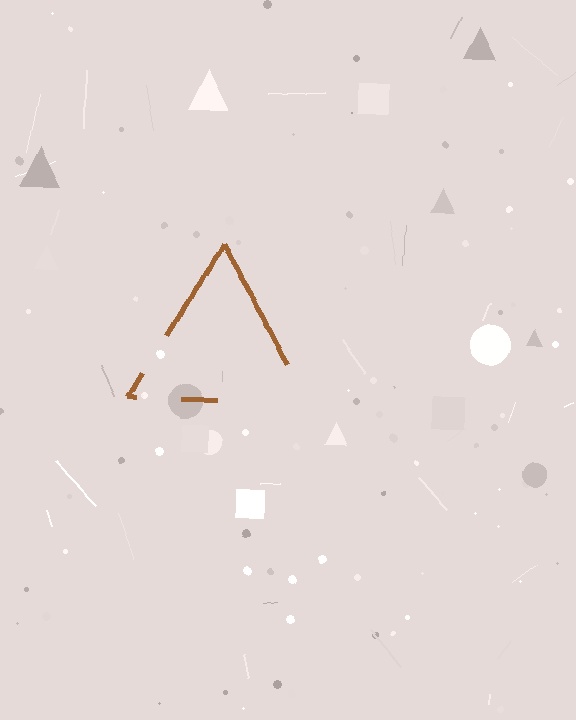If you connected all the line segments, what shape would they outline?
They would outline a triangle.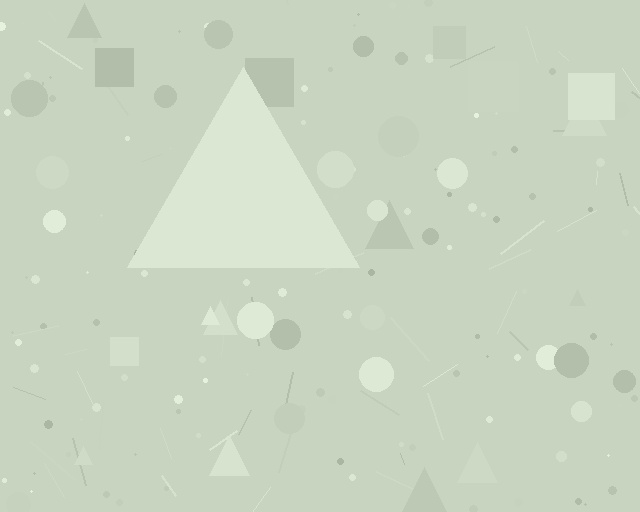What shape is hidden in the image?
A triangle is hidden in the image.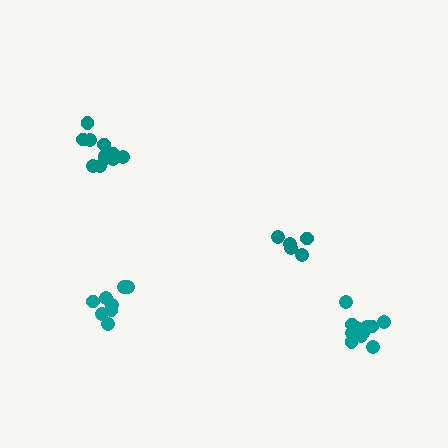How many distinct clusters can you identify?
There are 4 distinct clusters.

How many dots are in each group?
Group 1: 11 dots, Group 2: 8 dots, Group 3: 11 dots, Group 4: 5 dots (35 total).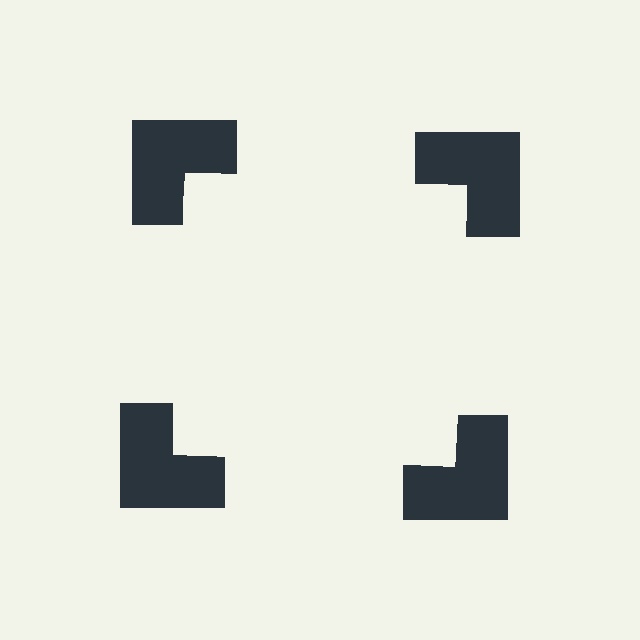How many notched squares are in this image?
There are 4 — one at each vertex of the illusory square.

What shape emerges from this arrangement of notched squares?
An illusory square — its edges are inferred from the aligned wedge cuts in the notched squares, not physically drawn.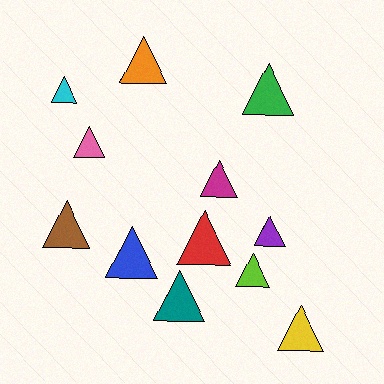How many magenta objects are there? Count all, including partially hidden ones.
There is 1 magenta object.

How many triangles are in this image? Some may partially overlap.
There are 12 triangles.